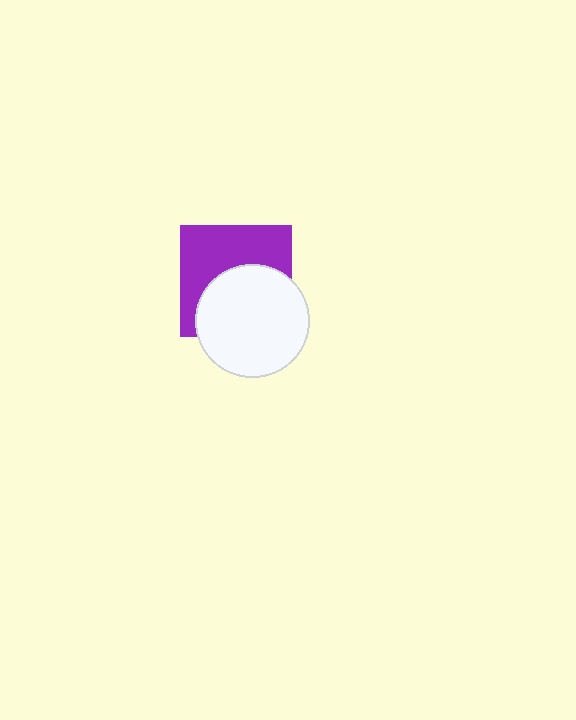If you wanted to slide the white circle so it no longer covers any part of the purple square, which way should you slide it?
Slide it down — that is the most direct way to separate the two shapes.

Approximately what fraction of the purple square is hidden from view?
Roughly 49% of the purple square is hidden behind the white circle.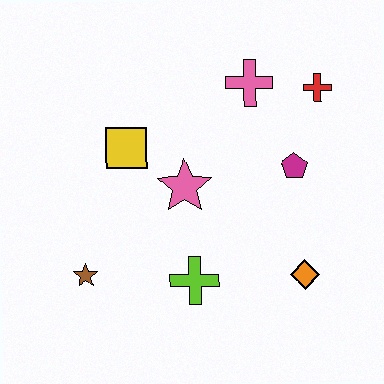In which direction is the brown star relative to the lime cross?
The brown star is to the left of the lime cross.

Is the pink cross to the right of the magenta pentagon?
No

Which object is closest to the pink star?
The yellow square is closest to the pink star.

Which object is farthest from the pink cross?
The brown star is farthest from the pink cross.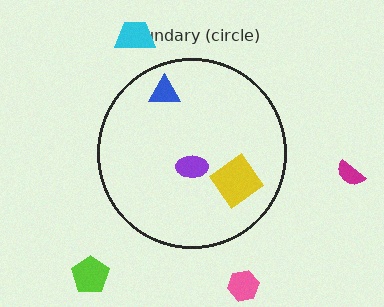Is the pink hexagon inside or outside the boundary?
Outside.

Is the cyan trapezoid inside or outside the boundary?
Outside.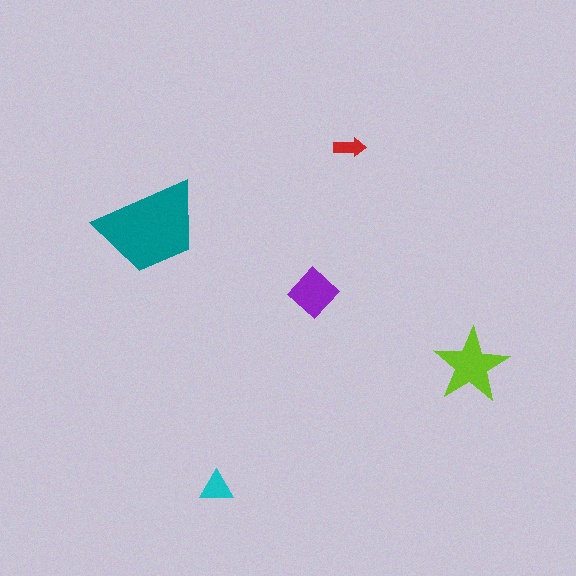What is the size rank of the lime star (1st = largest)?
2nd.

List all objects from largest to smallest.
The teal trapezoid, the lime star, the purple diamond, the cyan triangle, the red arrow.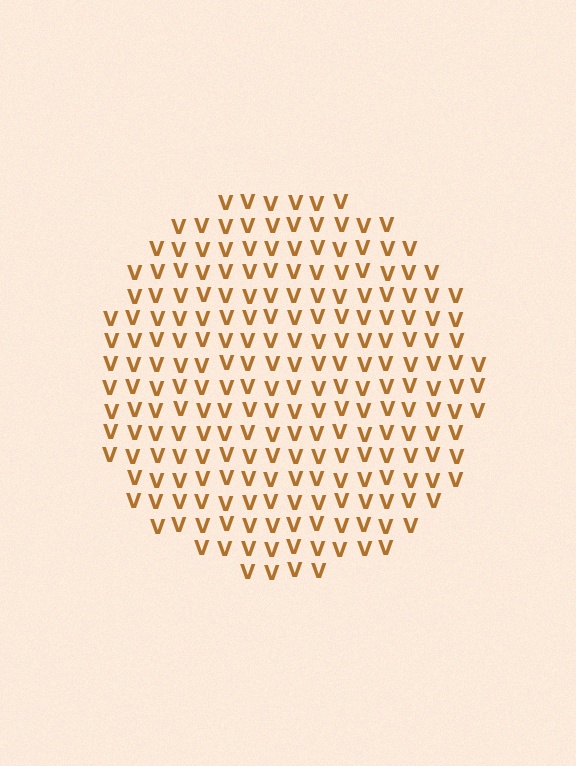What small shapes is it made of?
It is made of small letter V's.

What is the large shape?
The large shape is a circle.